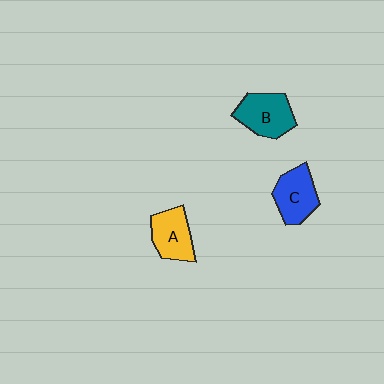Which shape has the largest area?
Shape B (teal).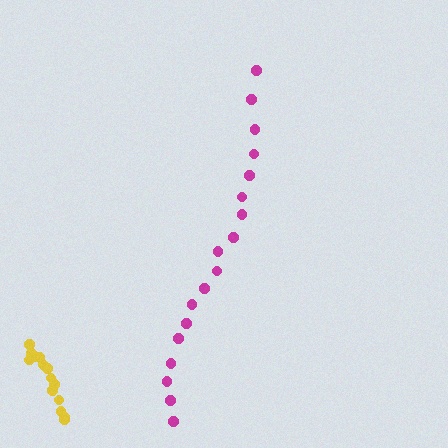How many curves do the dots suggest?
There are 2 distinct paths.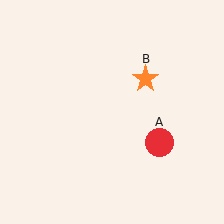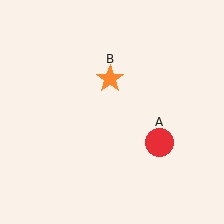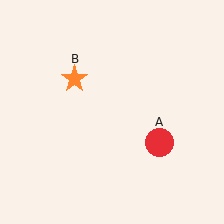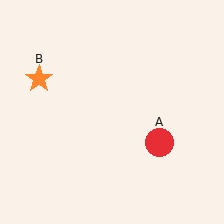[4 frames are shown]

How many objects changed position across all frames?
1 object changed position: orange star (object B).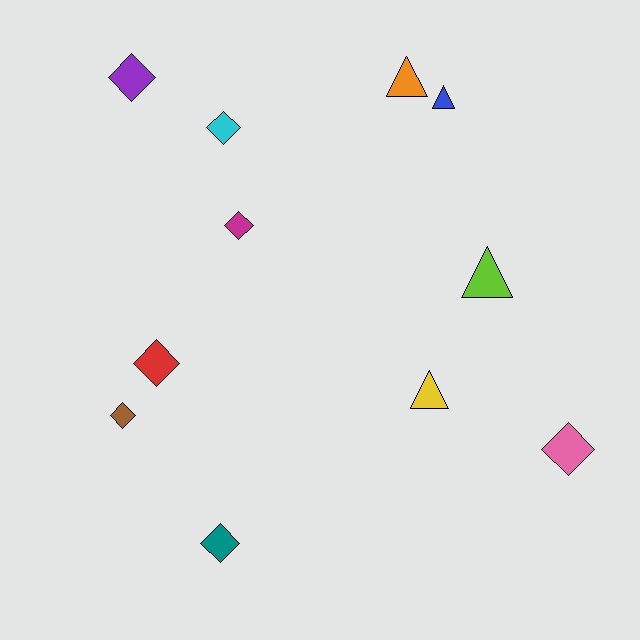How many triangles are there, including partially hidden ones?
There are 4 triangles.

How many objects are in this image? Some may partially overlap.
There are 11 objects.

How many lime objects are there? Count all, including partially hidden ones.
There is 1 lime object.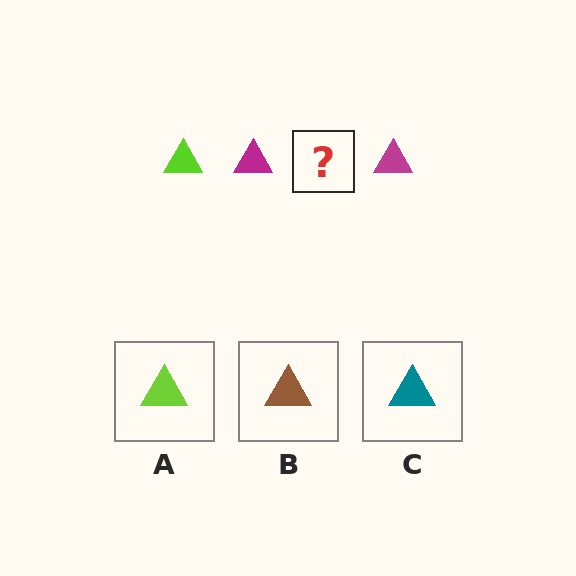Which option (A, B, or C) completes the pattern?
A.